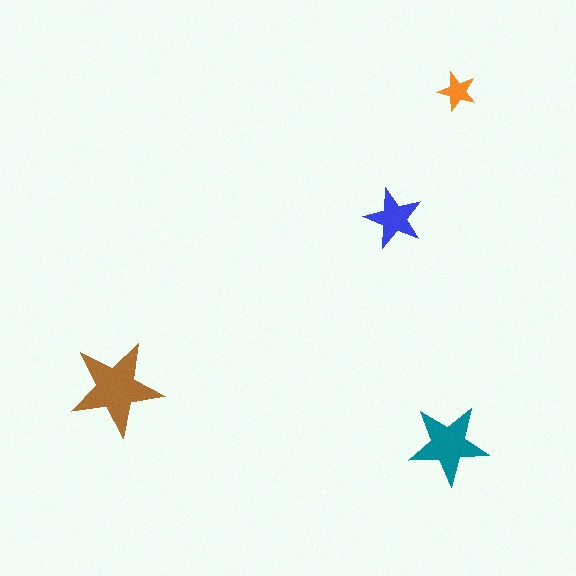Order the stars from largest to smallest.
the brown one, the teal one, the blue one, the orange one.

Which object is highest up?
The orange star is topmost.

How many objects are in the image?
There are 4 objects in the image.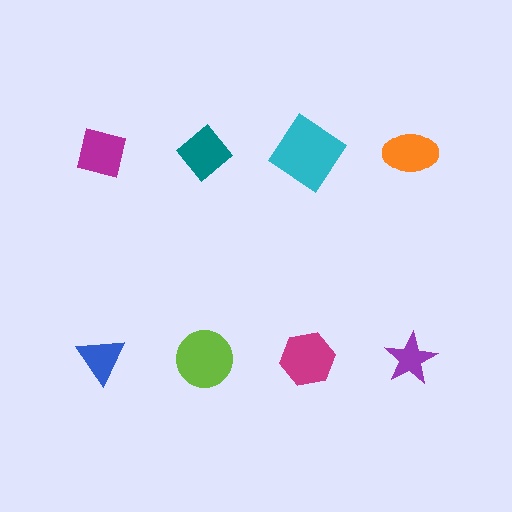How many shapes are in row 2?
4 shapes.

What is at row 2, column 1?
A blue triangle.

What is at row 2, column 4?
A purple star.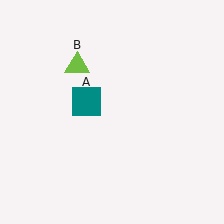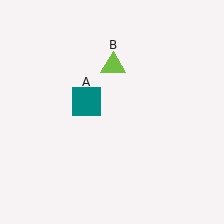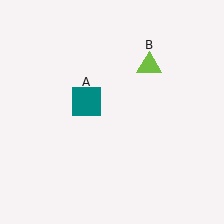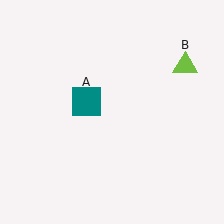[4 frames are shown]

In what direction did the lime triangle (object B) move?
The lime triangle (object B) moved right.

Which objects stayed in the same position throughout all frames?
Teal square (object A) remained stationary.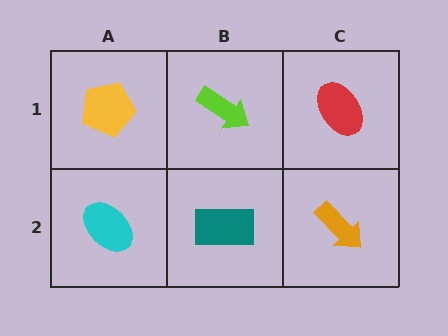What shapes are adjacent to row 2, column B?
A lime arrow (row 1, column B), a cyan ellipse (row 2, column A), an orange arrow (row 2, column C).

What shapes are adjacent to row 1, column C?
An orange arrow (row 2, column C), a lime arrow (row 1, column B).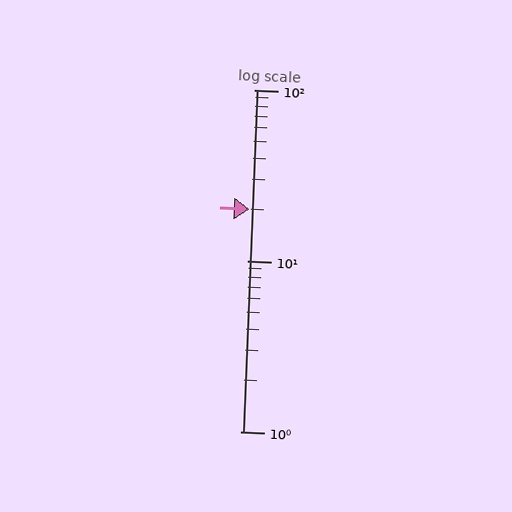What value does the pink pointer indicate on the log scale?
The pointer indicates approximately 20.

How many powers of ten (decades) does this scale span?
The scale spans 2 decades, from 1 to 100.